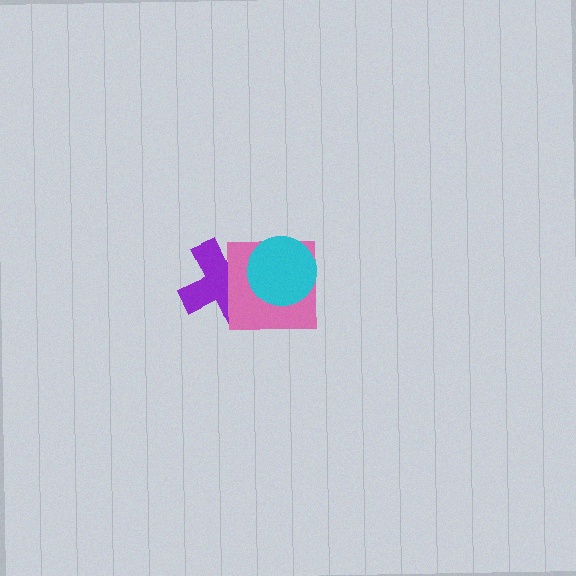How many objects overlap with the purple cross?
2 objects overlap with the purple cross.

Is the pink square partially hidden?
Yes, it is partially covered by another shape.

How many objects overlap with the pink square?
2 objects overlap with the pink square.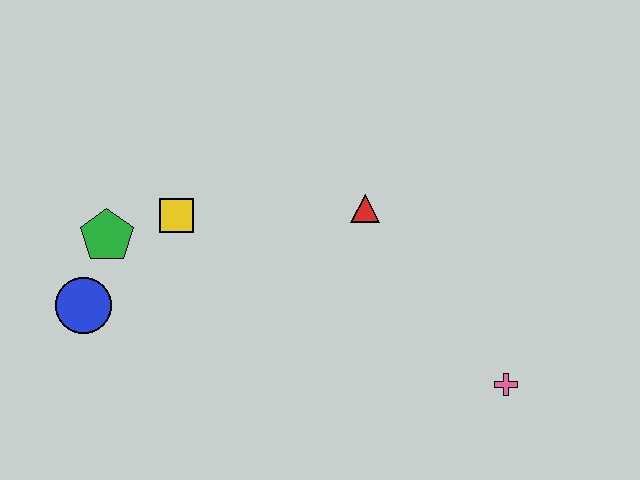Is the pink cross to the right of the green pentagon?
Yes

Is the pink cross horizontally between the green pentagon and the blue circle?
No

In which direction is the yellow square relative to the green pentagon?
The yellow square is to the right of the green pentagon.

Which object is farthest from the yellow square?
The pink cross is farthest from the yellow square.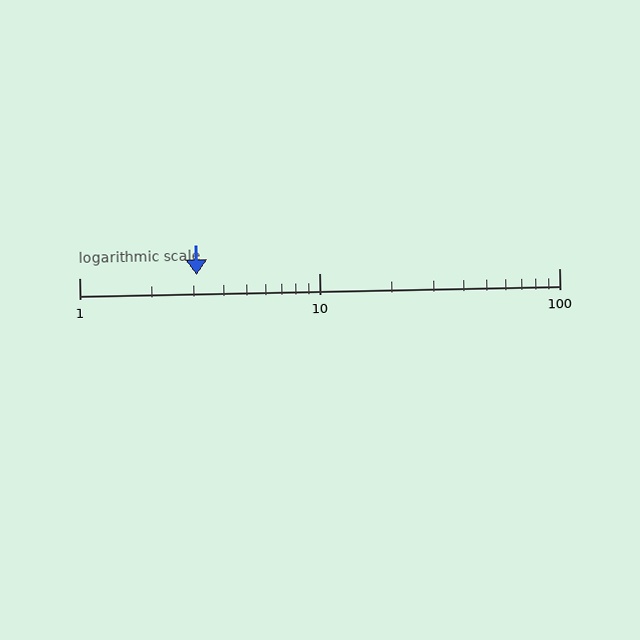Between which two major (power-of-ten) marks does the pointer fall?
The pointer is between 1 and 10.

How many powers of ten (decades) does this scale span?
The scale spans 2 decades, from 1 to 100.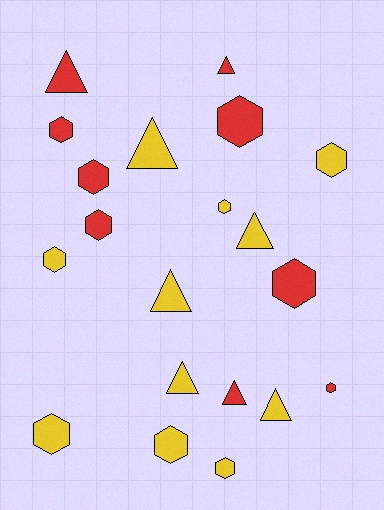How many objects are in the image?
There are 20 objects.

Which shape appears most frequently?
Hexagon, with 12 objects.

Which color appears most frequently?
Yellow, with 11 objects.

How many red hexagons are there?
There are 6 red hexagons.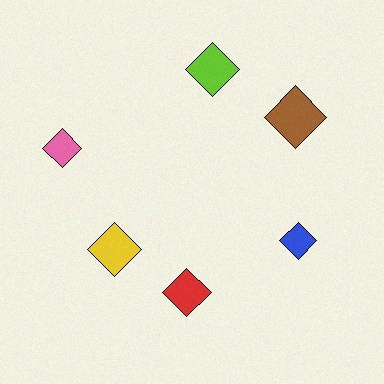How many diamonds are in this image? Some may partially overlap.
There are 6 diamonds.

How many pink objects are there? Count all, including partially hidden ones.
There is 1 pink object.